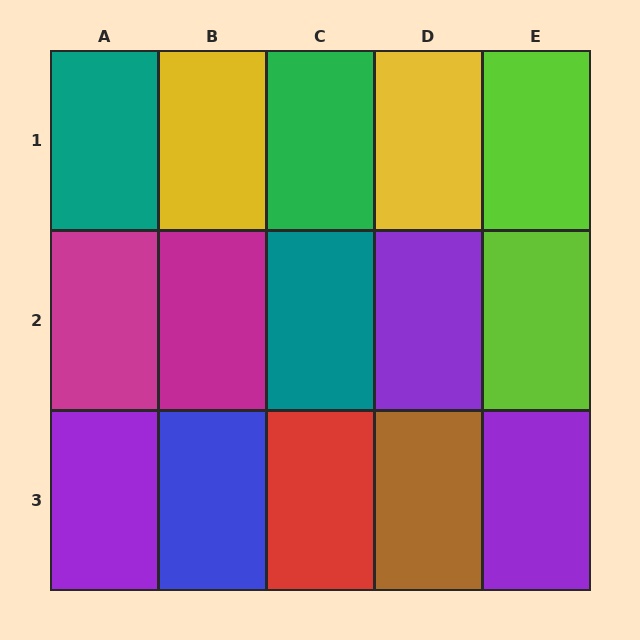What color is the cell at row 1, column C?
Green.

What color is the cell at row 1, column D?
Yellow.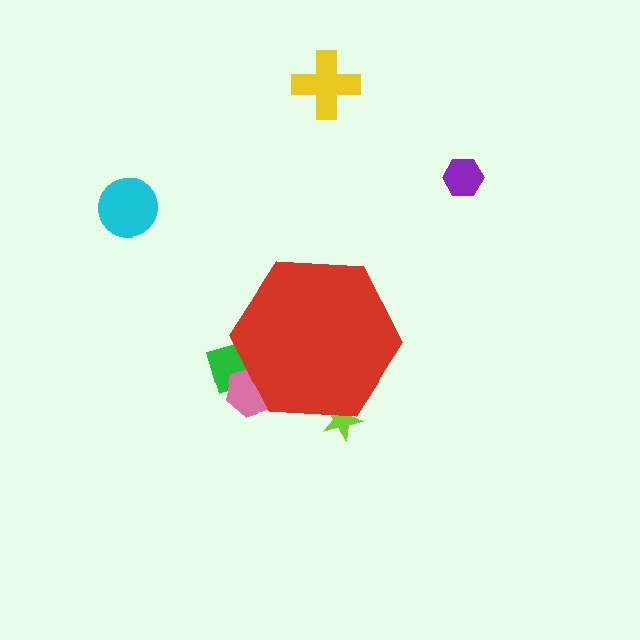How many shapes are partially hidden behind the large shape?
3 shapes are partially hidden.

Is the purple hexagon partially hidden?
No, the purple hexagon is fully visible.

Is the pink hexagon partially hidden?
Yes, the pink hexagon is partially hidden behind the red hexagon.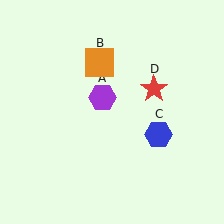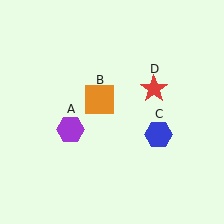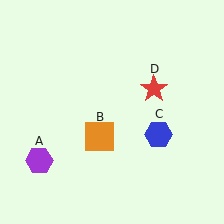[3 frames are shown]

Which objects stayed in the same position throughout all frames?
Blue hexagon (object C) and red star (object D) remained stationary.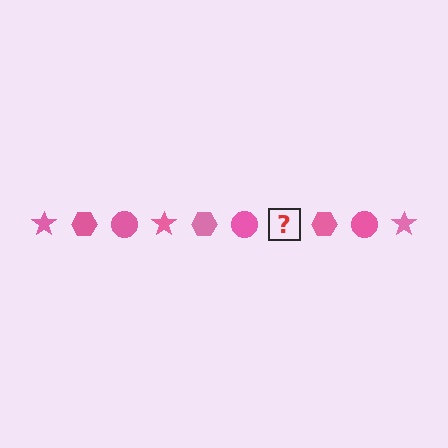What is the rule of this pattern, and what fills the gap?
The rule is that the pattern cycles through star, hexagon, circle shapes in pink. The gap should be filled with a pink star.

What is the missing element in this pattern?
The missing element is a pink star.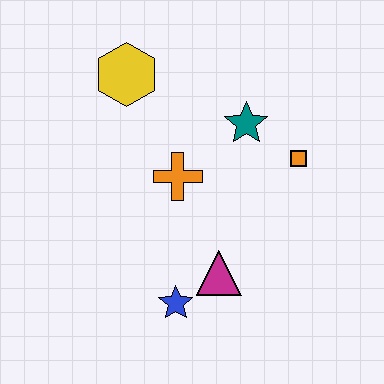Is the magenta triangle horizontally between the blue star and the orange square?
Yes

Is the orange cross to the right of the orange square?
No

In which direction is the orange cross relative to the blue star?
The orange cross is above the blue star.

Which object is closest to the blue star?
The magenta triangle is closest to the blue star.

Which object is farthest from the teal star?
The blue star is farthest from the teal star.